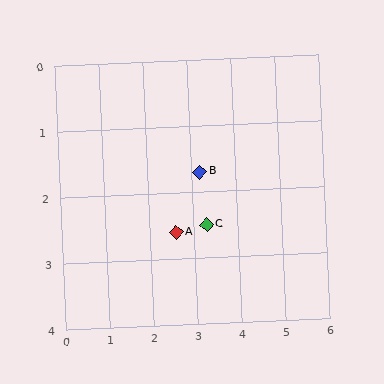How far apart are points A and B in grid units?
Points A and B are about 1.1 grid units apart.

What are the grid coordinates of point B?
Point B is at approximately (3.2, 1.7).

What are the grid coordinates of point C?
Point C is at approximately (3.3, 2.5).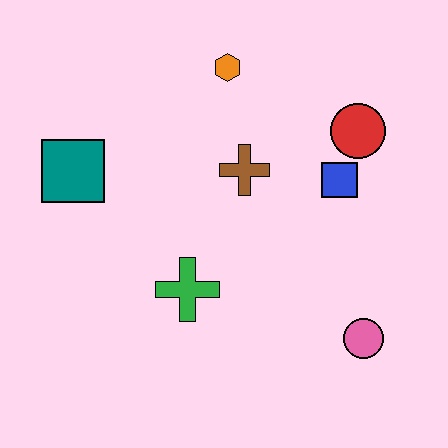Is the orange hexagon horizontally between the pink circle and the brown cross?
No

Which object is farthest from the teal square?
The pink circle is farthest from the teal square.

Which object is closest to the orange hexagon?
The brown cross is closest to the orange hexagon.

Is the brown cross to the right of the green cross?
Yes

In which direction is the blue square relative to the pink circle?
The blue square is above the pink circle.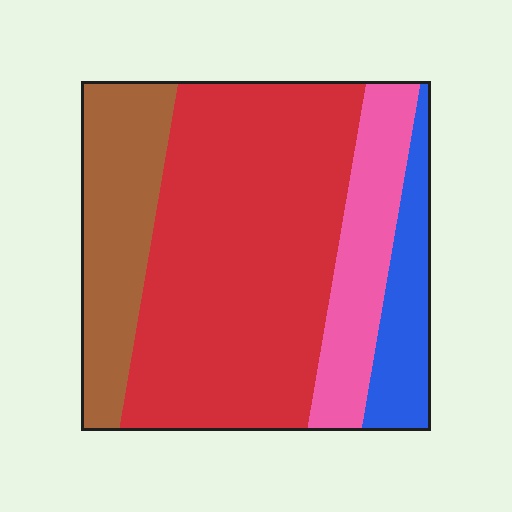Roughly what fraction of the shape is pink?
Pink covers 16% of the shape.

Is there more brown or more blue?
Brown.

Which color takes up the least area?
Blue, at roughly 10%.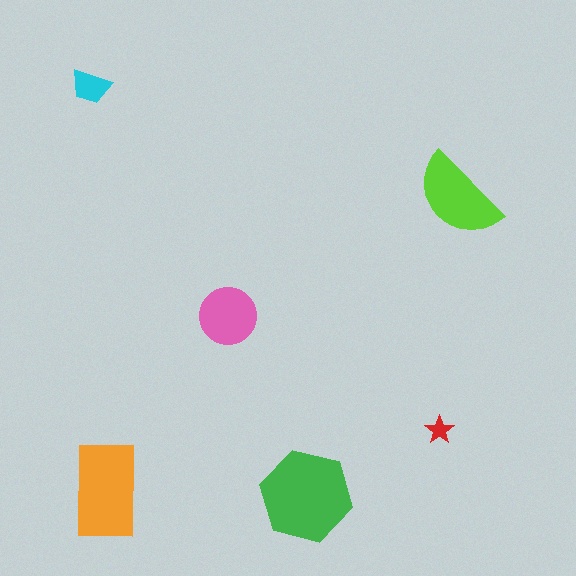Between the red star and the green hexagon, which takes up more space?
The green hexagon.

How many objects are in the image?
There are 6 objects in the image.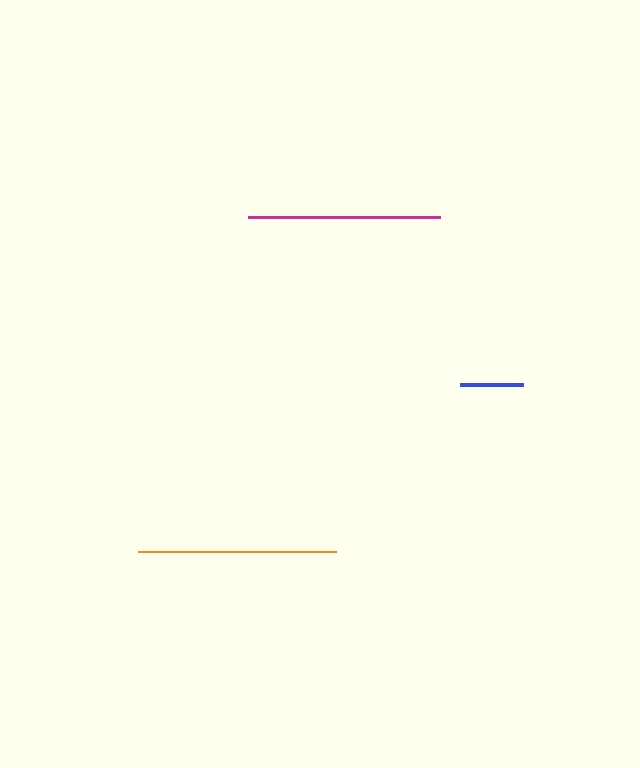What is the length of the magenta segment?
The magenta segment is approximately 192 pixels long.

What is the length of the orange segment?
The orange segment is approximately 197 pixels long.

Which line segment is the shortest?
The blue line is the shortest at approximately 63 pixels.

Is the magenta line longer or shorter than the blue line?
The magenta line is longer than the blue line.